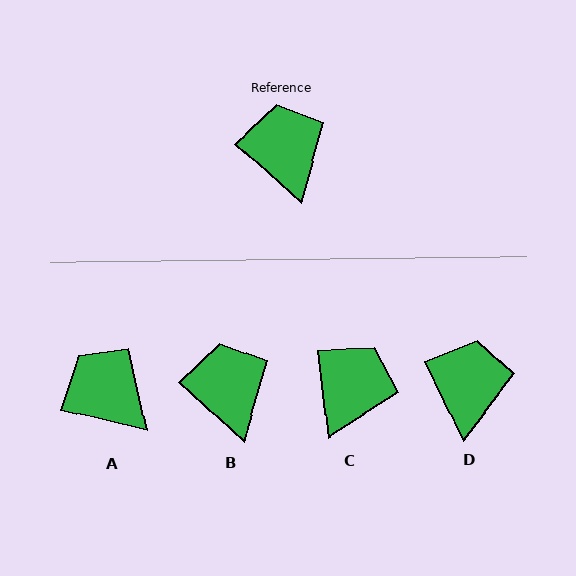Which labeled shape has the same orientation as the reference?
B.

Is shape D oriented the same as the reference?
No, it is off by about 22 degrees.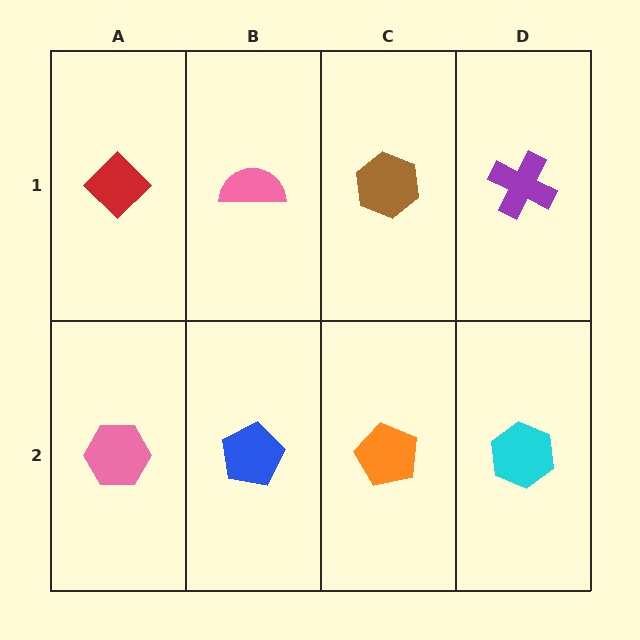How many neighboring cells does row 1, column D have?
2.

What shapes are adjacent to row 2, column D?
A purple cross (row 1, column D), an orange pentagon (row 2, column C).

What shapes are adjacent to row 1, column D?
A cyan hexagon (row 2, column D), a brown hexagon (row 1, column C).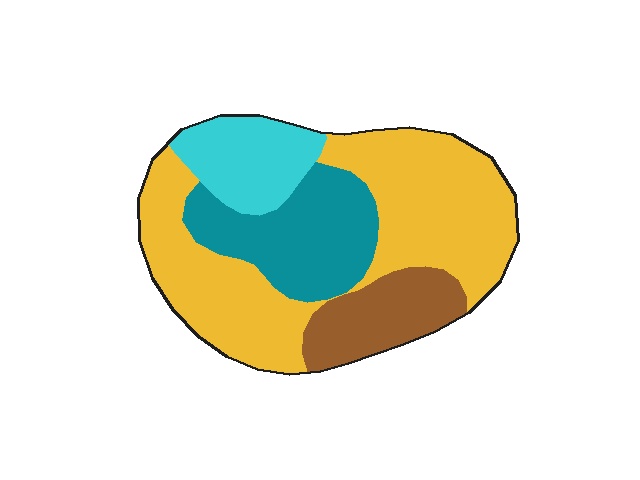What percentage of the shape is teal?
Teal covers roughly 20% of the shape.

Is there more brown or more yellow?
Yellow.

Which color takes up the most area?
Yellow, at roughly 50%.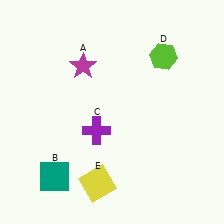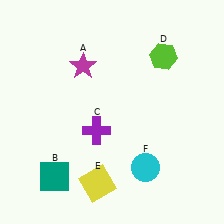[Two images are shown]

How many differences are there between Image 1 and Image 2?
There is 1 difference between the two images.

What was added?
A cyan circle (F) was added in Image 2.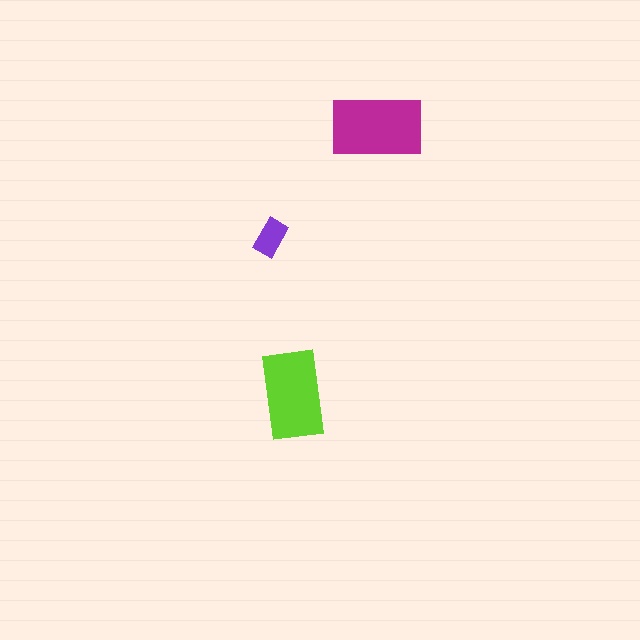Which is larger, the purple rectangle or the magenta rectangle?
The magenta one.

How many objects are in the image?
There are 3 objects in the image.